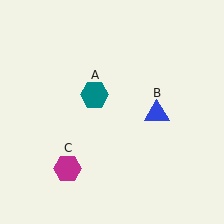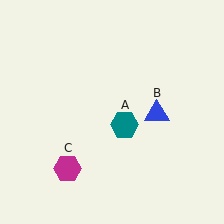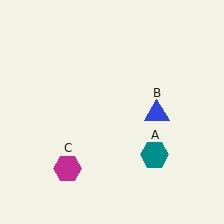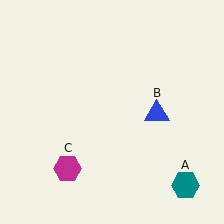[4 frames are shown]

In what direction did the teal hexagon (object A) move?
The teal hexagon (object A) moved down and to the right.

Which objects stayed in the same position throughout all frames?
Blue triangle (object B) and magenta hexagon (object C) remained stationary.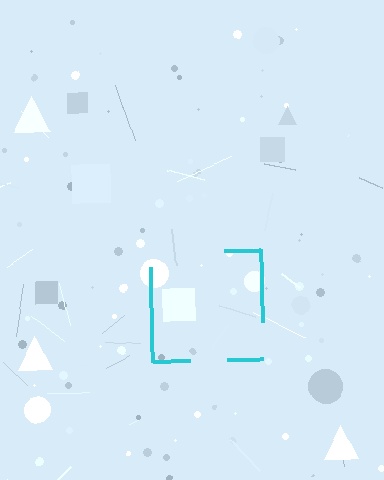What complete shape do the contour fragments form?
The contour fragments form a square.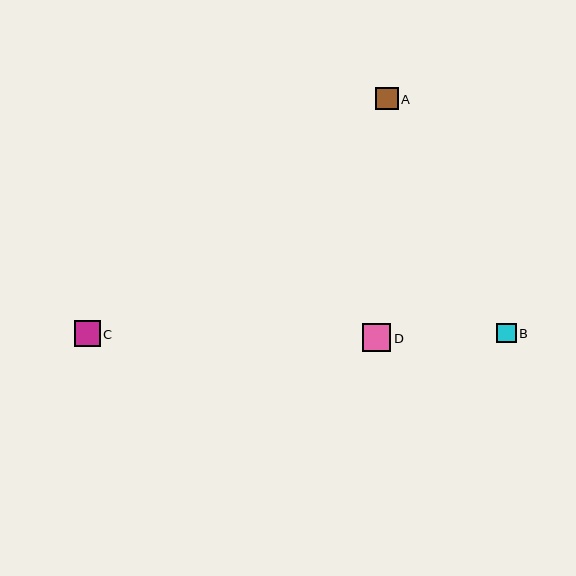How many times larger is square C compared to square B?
Square C is approximately 1.4 times the size of square B.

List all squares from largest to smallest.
From largest to smallest: D, C, A, B.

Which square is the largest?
Square D is the largest with a size of approximately 28 pixels.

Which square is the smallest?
Square B is the smallest with a size of approximately 19 pixels.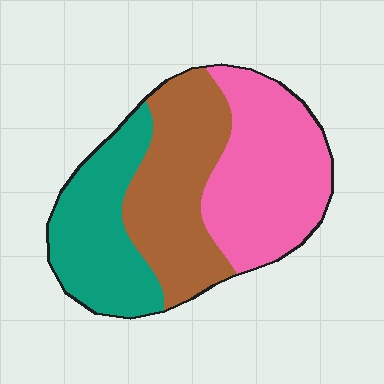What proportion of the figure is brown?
Brown takes up about one third (1/3) of the figure.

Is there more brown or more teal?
Brown.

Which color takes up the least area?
Teal, at roughly 30%.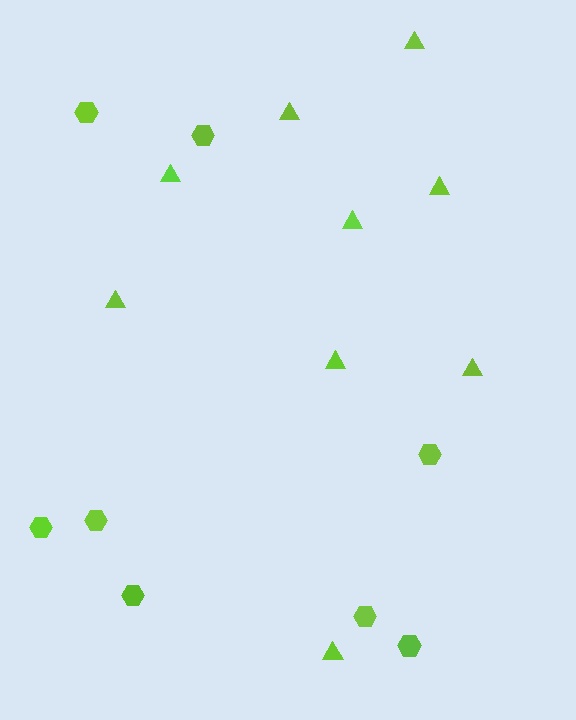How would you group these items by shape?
There are 2 groups: one group of hexagons (8) and one group of triangles (9).